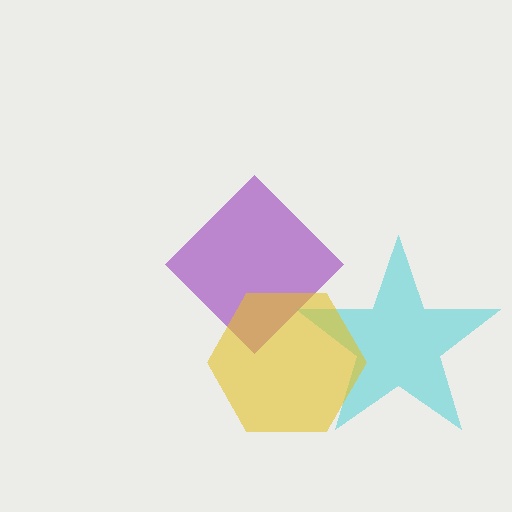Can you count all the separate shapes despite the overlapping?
Yes, there are 3 separate shapes.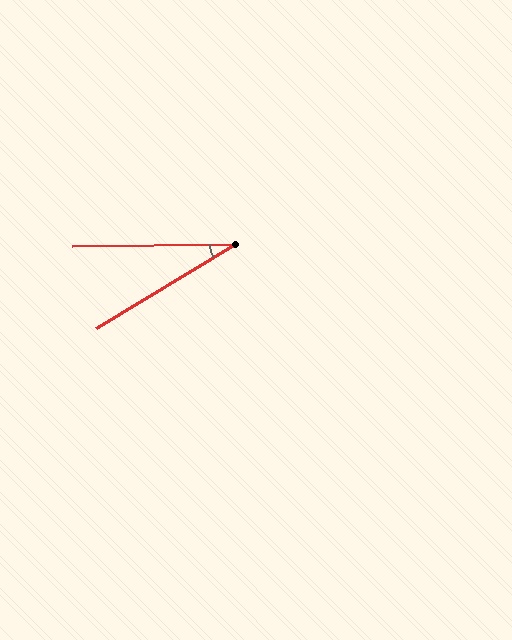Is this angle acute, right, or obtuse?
It is acute.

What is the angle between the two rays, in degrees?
Approximately 30 degrees.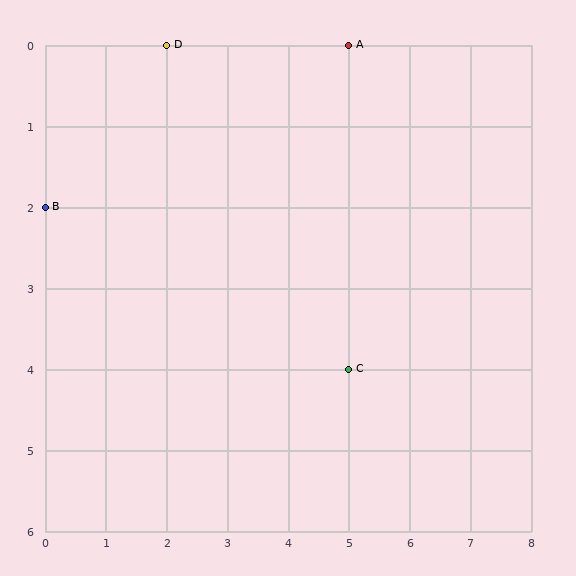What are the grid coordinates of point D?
Point D is at grid coordinates (2, 0).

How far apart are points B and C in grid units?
Points B and C are 5 columns and 2 rows apart (about 5.4 grid units diagonally).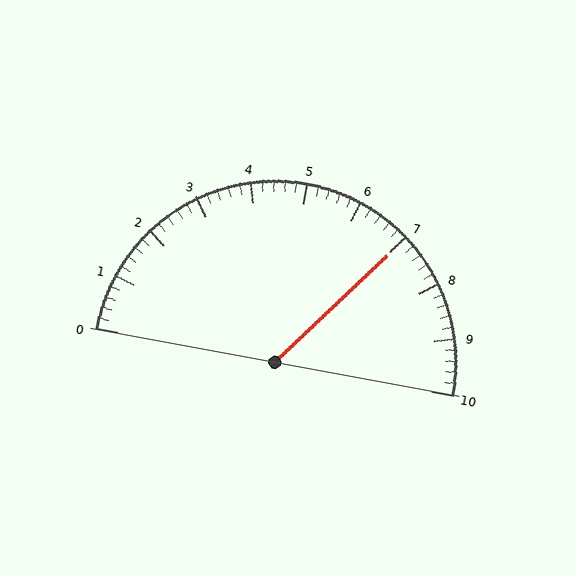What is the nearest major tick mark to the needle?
The nearest major tick mark is 7.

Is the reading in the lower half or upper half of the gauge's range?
The reading is in the upper half of the range (0 to 10).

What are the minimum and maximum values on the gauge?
The gauge ranges from 0 to 10.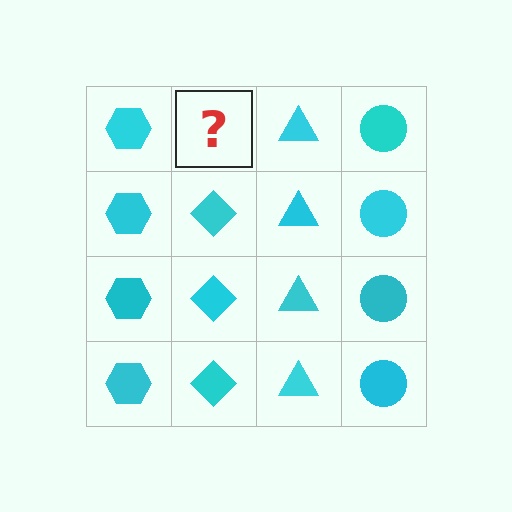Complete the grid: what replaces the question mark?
The question mark should be replaced with a cyan diamond.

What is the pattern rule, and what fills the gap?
The rule is that each column has a consistent shape. The gap should be filled with a cyan diamond.